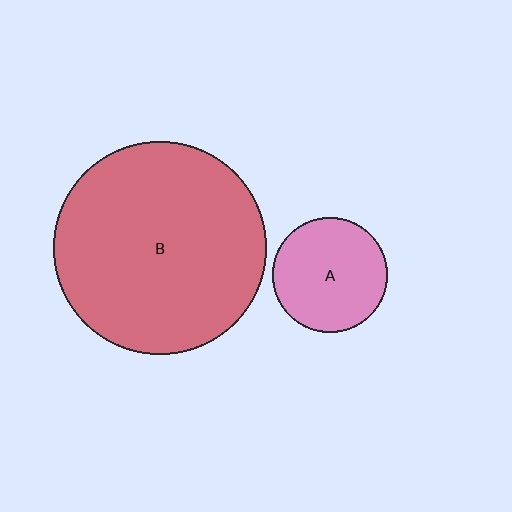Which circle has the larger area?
Circle B (red).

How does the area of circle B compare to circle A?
Approximately 3.5 times.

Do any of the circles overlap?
No, none of the circles overlap.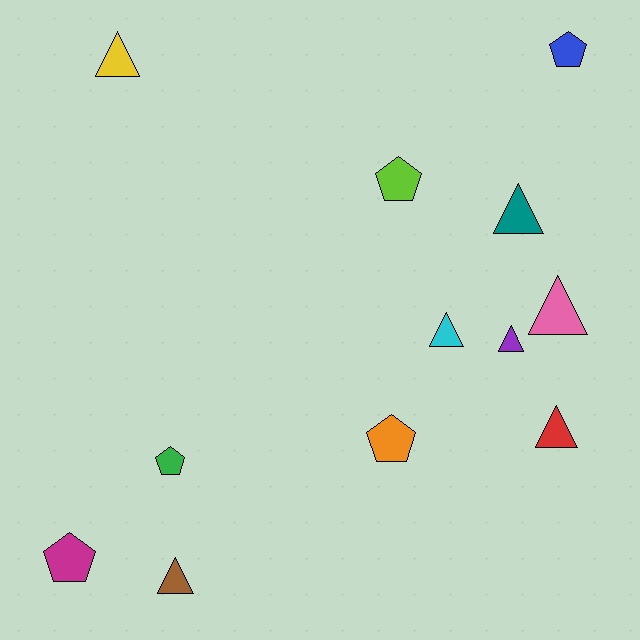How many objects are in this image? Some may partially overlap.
There are 12 objects.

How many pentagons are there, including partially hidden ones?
There are 5 pentagons.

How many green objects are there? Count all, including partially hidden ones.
There is 1 green object.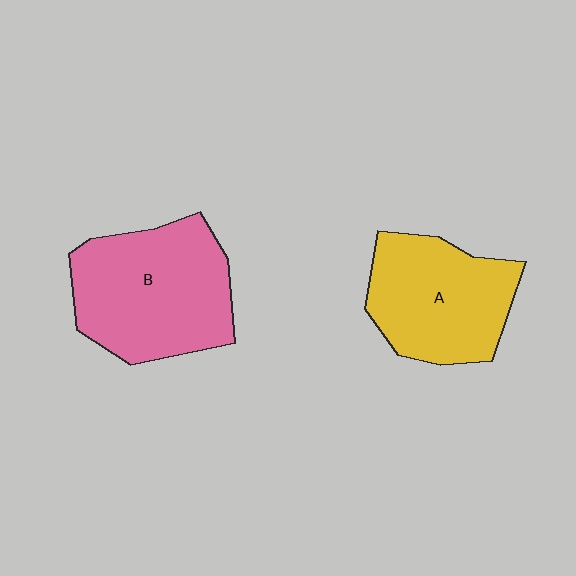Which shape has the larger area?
Shape B (pink).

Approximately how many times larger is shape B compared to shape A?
Approximately 1.2 times.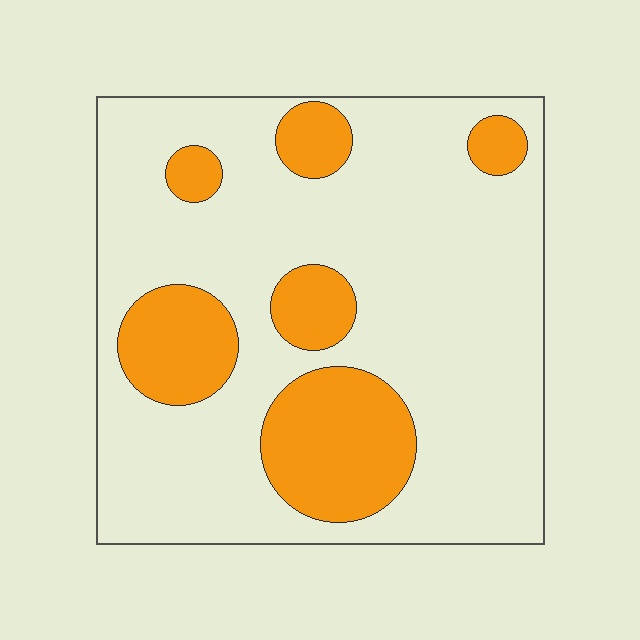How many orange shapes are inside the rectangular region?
6.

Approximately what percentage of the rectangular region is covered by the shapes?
Approximately 25%.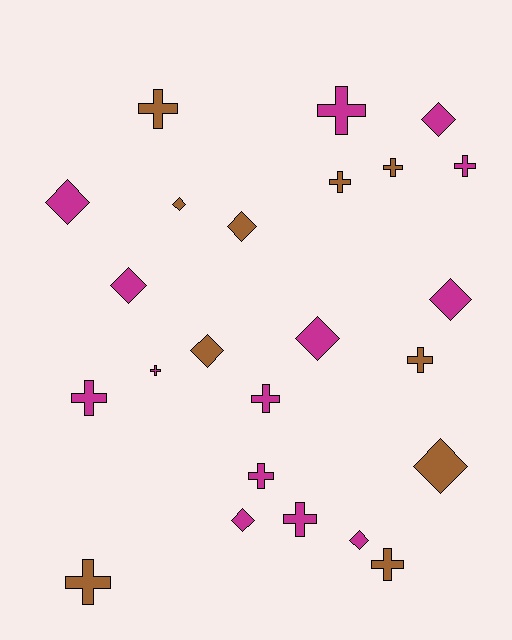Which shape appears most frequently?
Cross, with 13 objects.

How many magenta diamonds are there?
There are 7 magenta diamonds.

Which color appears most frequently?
Magenta, with 14 objects.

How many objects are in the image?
There are 24 objects.